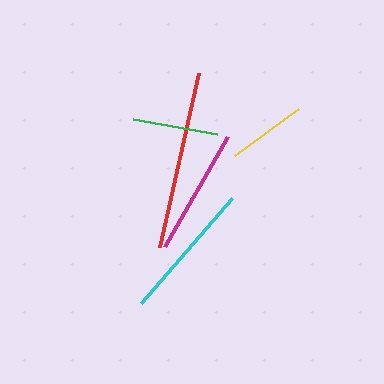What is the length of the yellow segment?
The yellow segment is approximately 80 pixels long.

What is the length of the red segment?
The red segment is approximately 178 pixels long.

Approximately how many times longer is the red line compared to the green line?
The red line is approximately 2.1 times the length of the green line.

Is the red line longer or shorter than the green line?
The red line is longer than the green line.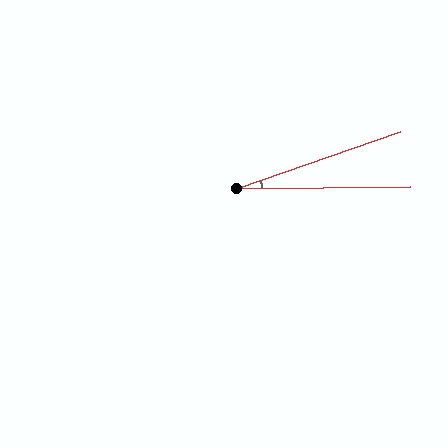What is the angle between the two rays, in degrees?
Approximately 18 degrees.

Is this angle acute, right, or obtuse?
It is acute.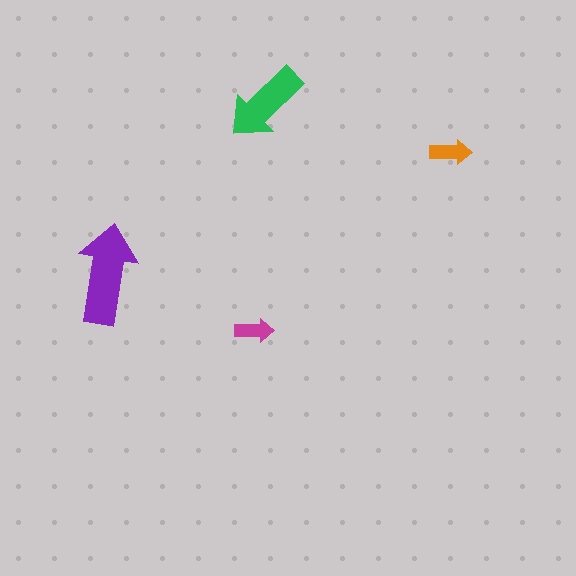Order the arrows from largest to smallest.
the purple one, the green one, the orange one, the magenta one.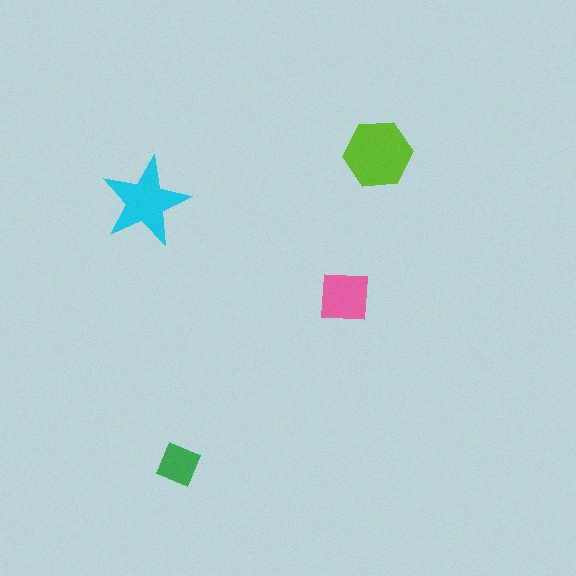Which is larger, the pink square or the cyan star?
The cyan star.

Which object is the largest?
The lime hexagon.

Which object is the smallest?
The green square.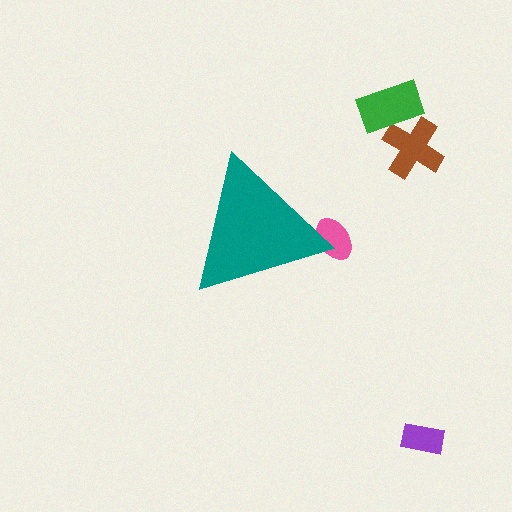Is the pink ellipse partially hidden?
Yes, the pink ellipse is partially hidden behind the teal triangle.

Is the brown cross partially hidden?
No, the brown cross is fully visible.